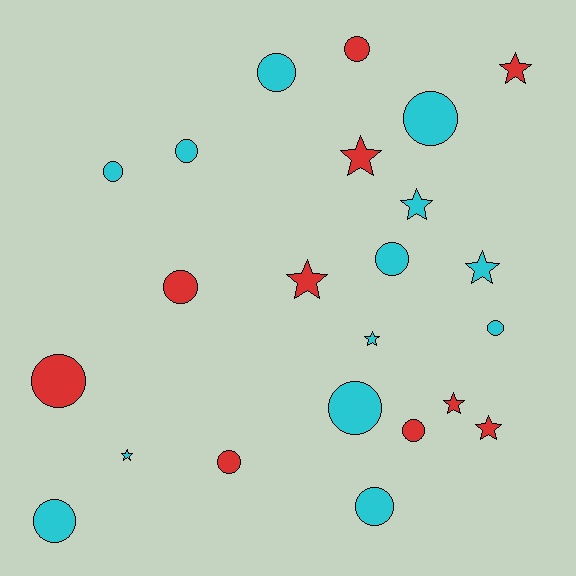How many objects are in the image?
There are 23 objects.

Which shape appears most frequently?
Circle, with 14 objects.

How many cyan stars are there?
There are 4 cyan stars.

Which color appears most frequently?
Cyan, with 13 objects.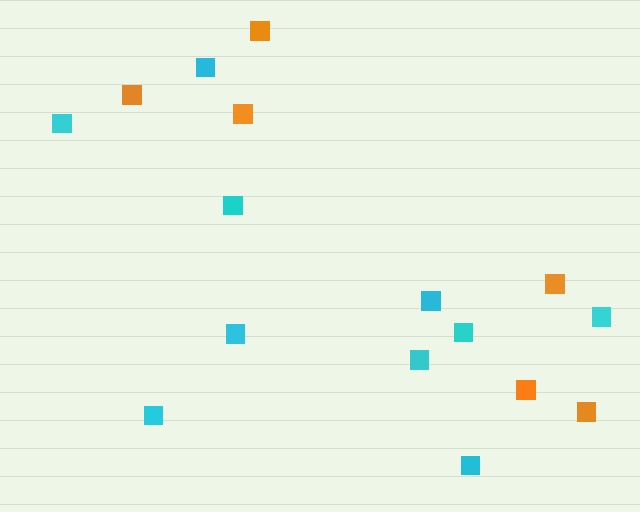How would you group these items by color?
There are 2 groups: one group of cyan squares (10) and one group of orange squares (6).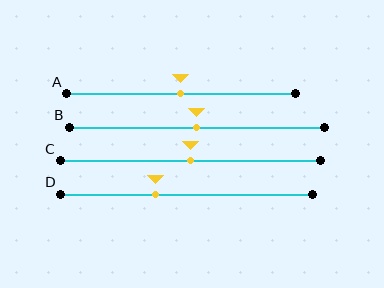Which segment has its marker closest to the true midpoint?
Segment A has its marker closest to the true midpoint.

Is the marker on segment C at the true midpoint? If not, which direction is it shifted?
Yes, the marker on segment C is at the true midpoint.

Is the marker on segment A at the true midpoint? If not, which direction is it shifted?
Yes, the marker on segment A is at the true midpoint.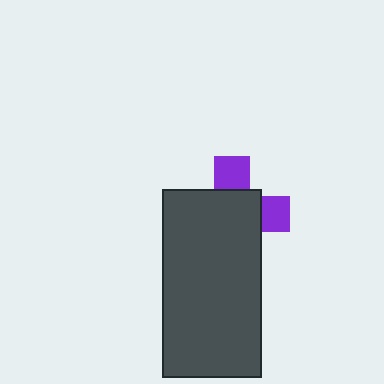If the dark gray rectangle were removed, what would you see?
You would see the complete purple cross.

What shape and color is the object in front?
The object in front is a dark gray rectangle.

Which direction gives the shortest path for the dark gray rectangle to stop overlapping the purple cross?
Moving toward the lower-left gives the shortest separation.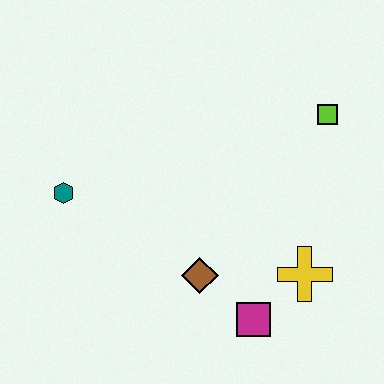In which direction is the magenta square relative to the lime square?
The magenta square is below the lime square.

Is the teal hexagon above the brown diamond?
Yes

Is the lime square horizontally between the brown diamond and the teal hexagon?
No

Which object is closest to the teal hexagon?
The brown diamond is closest to the teal hexagon.